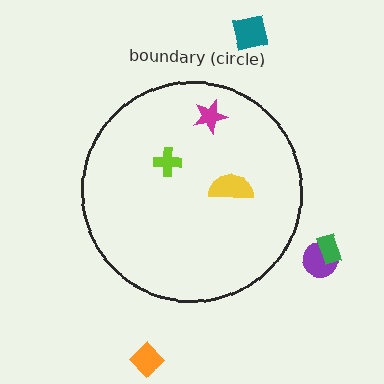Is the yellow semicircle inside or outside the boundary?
Inside.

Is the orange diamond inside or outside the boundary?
Outside.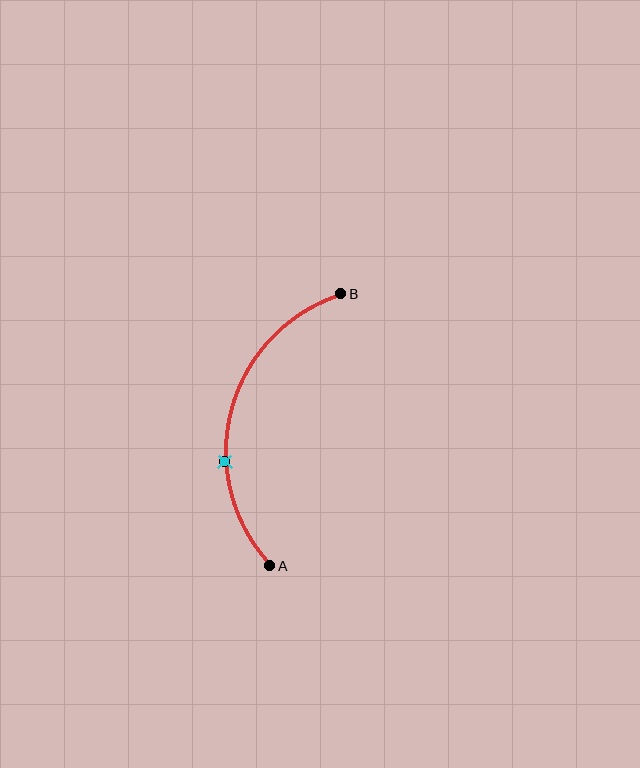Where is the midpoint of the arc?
The arc midpoint is the point on the curve farthest from the straight line joining A and B. It sits to the left of that line.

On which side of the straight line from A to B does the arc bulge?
The arc bulges to the left of the straight line connecting A and B.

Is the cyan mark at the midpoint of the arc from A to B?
No. The cyan mark lies on the arc but is closer to endpoint A. The arc midpoint would be at the point on the curve equidistant along the arc from both A and B.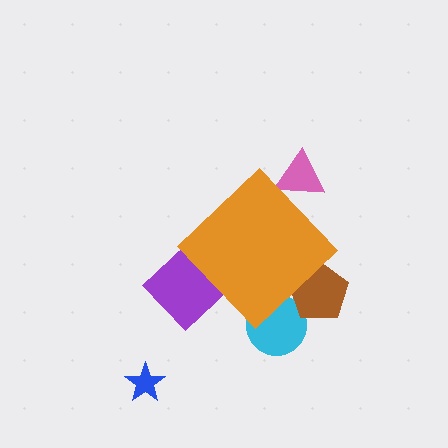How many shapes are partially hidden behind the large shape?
4 shapes are partially hidden.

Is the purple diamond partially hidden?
Yes, the purple diamond is partially hidden behind the orange diamond.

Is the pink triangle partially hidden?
Yes, the pink triangle is partially hidden behind the orange diamond.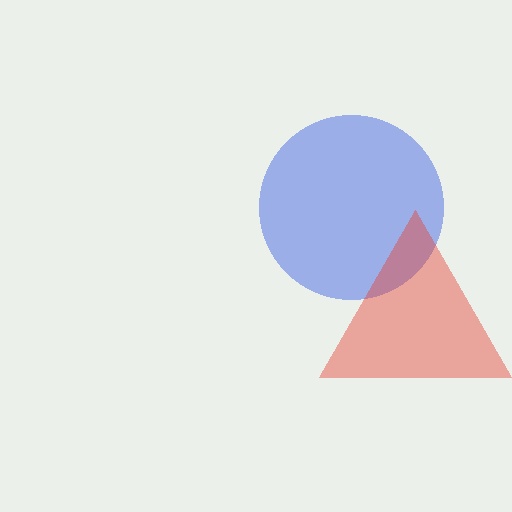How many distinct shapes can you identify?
There are 2 distinct shapes: a blue circle, a red triangle.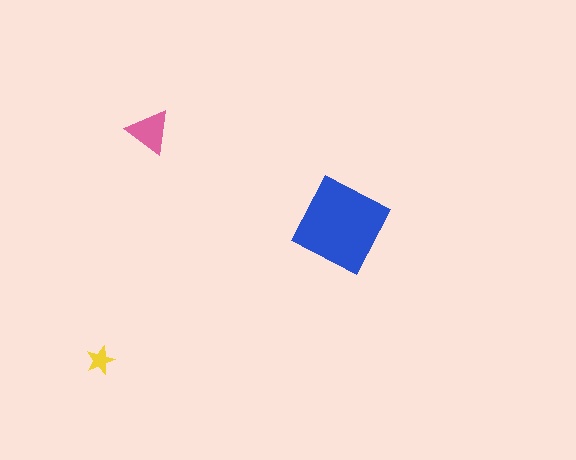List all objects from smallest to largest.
The yellow star, the pink triangle, the blue square.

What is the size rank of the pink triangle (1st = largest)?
2nd.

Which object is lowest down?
The yellow star is bottommost.